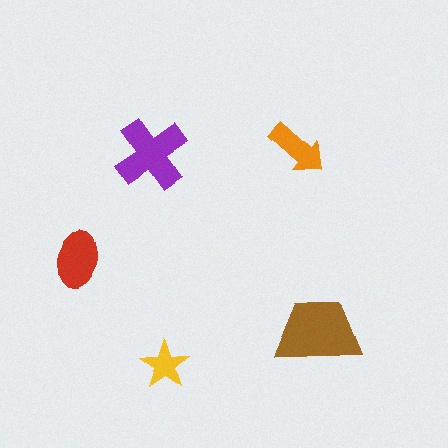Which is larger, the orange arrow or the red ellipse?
The red ellipse.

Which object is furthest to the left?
The red ellipse is leftmost.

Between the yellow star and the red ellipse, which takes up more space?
The red ellipse.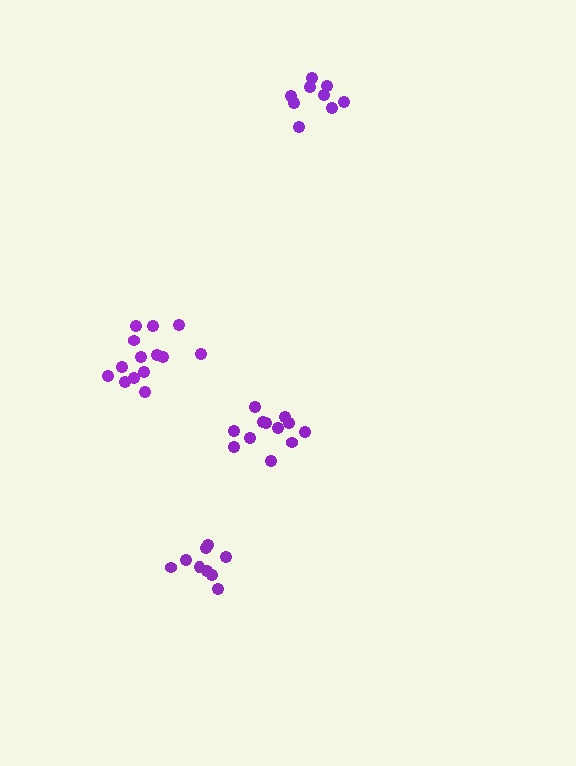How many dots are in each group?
Group 1: 9 dots, Group 2: 9 dots, Group 3: 14 dots, Group 4: 12 dots (44 total).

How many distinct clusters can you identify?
There are 4 distinct clusters.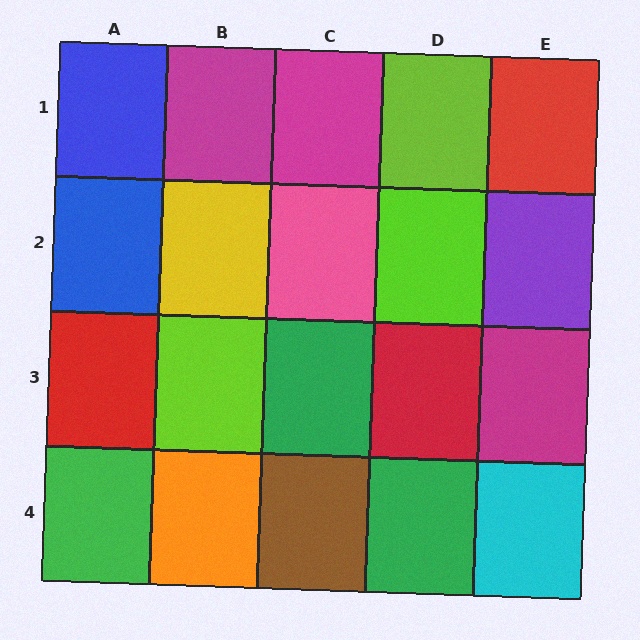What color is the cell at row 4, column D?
Green.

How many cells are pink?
1 cell is pink.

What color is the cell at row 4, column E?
Cyan.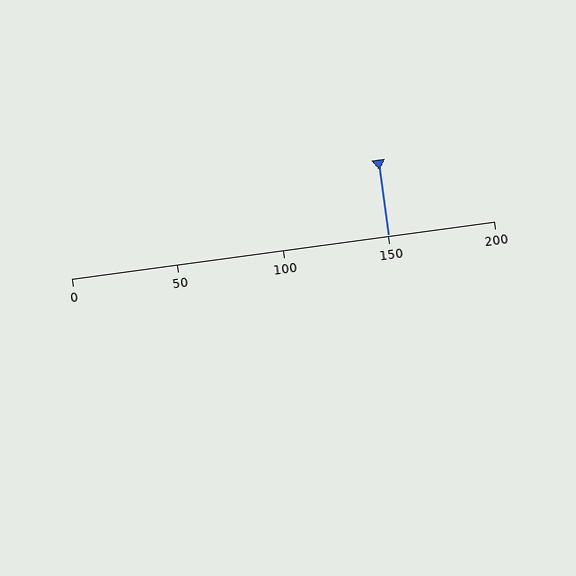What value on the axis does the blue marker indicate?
The marker indicates approximately 150.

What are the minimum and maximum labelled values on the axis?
The axis runs from 0 to 200.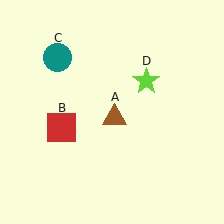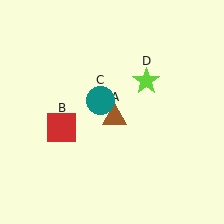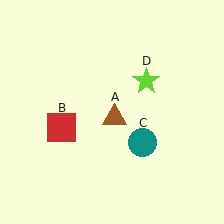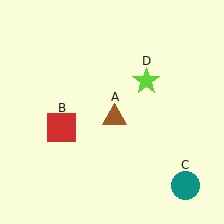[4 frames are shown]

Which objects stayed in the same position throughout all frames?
Brown triangle (object A) and red square (object B) and lime star (object D) remained stationary.